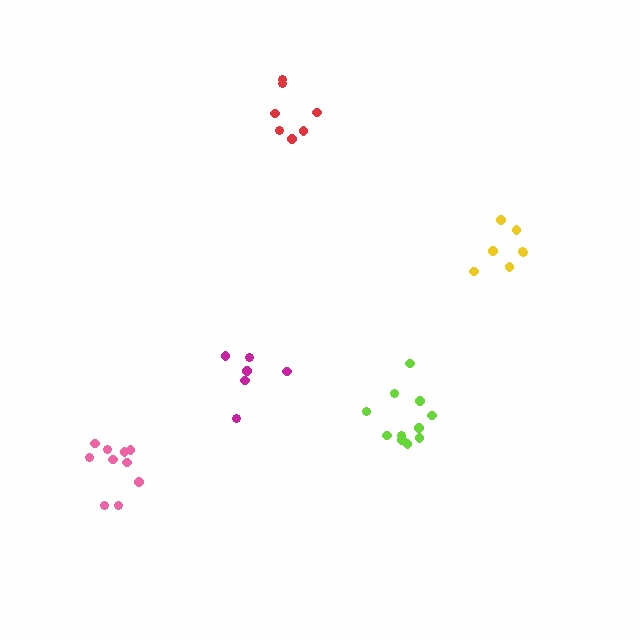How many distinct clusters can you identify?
There are 5 distinct clusters.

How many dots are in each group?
Group 1: 10 dots, Group 2: 7 dots, Group 3: 7 dots, Group 4: 11 dots, Group 5: 6 dots (41 total).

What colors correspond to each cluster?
The clusters are colored: pink, red, yellow, lime, magenta.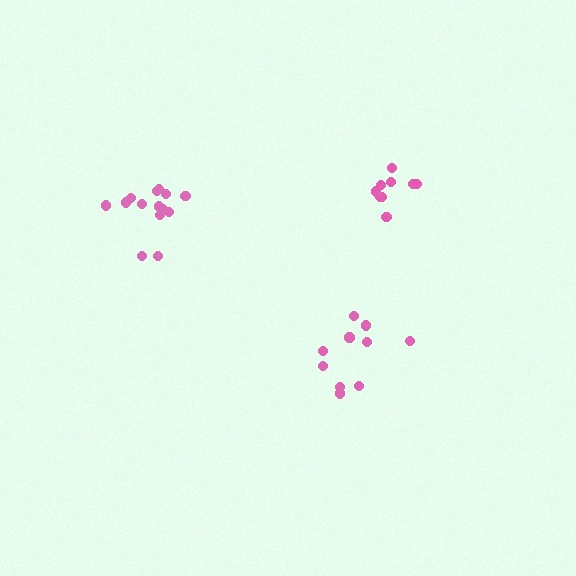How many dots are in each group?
Group 1: 9 dots, Group 2: 10 dots, Group 3: 14 dots (33 total).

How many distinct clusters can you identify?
There are 3 distinct clusters.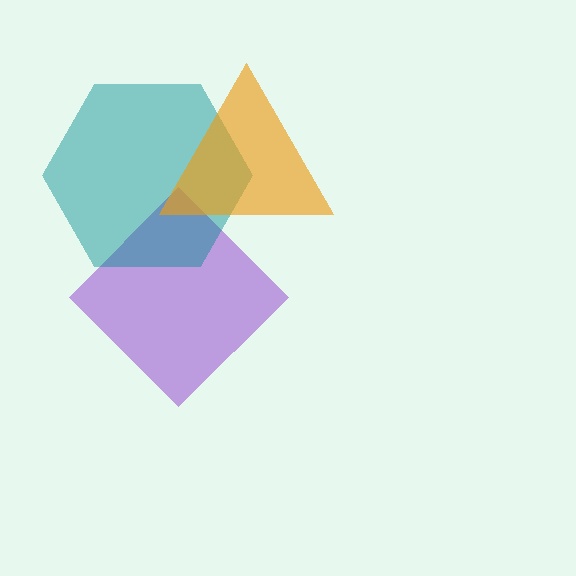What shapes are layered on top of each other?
The layered shapes are: a purple diamond, a teal hexagon, an orange triangle.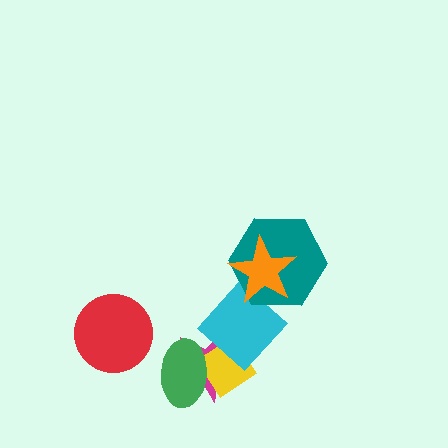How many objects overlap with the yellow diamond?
3 objects overlap with the yellow diamond.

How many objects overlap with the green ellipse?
2 objects overlap with the green ellipse.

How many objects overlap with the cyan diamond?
4 objects overlap with the cyan diamond.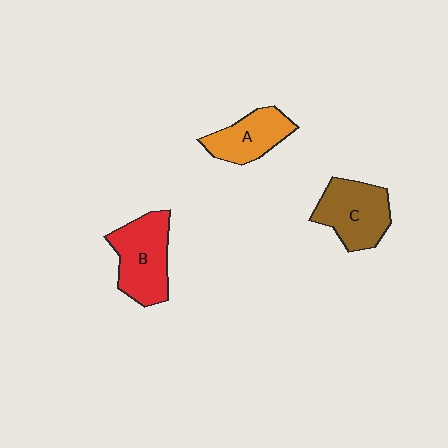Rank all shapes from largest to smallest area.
From largest to smallest: B (red), C (brown), A (orange).